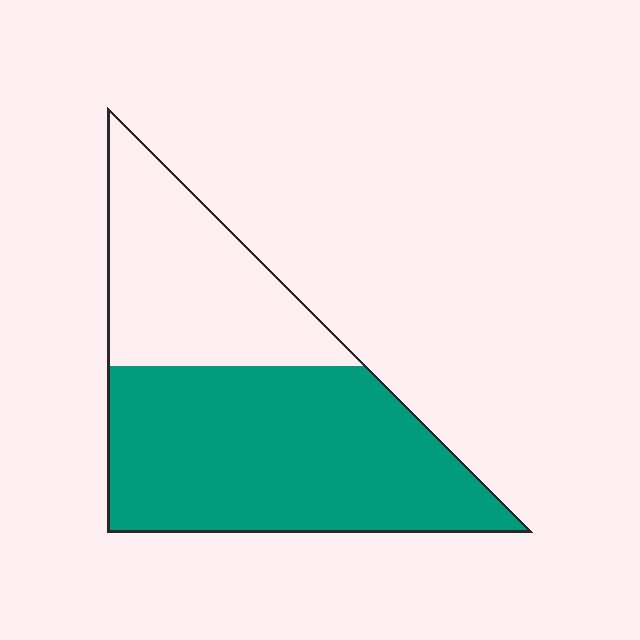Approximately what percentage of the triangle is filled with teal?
Approximately 65%.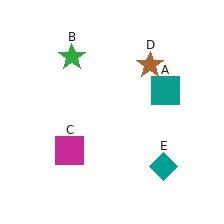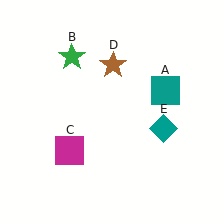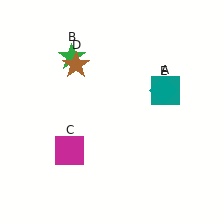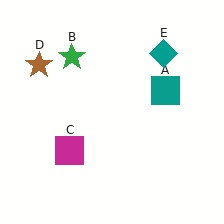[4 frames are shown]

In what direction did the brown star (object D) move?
The brown star (object D) moved left.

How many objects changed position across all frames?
2 objects changed position: brown star (object D), teal diamond (object E).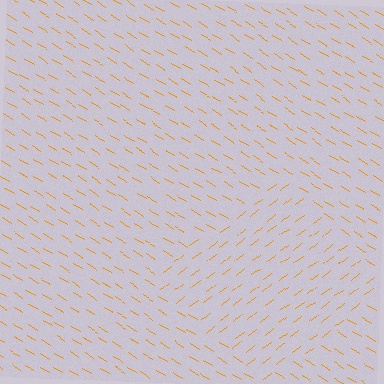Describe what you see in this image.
The image is filled with small orange line segments. A diamond region in the image has lines oriented differently from the surrounding lines, creating a visible texture boundary.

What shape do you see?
I see a diamond.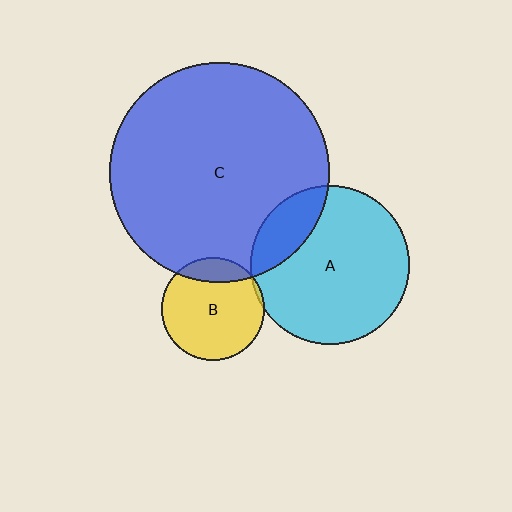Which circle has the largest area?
Circle C (blue).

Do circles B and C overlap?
Yes.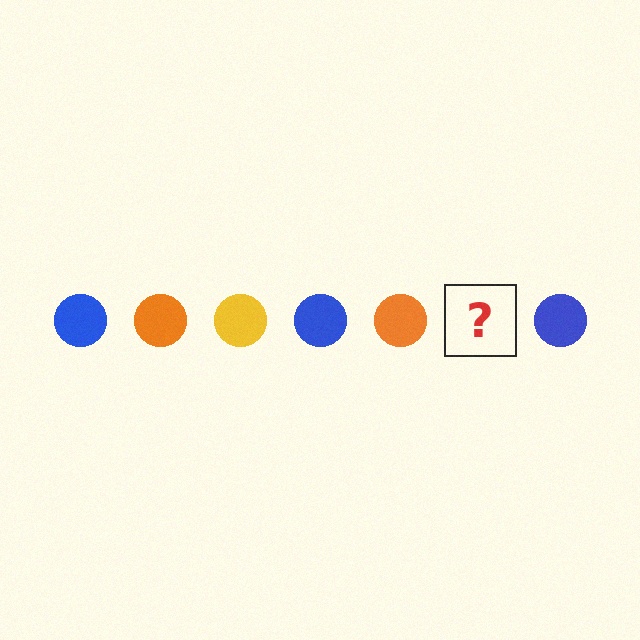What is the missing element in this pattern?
The missing element is a yellow circle.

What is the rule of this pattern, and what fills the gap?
The rule is that the pattern cycles through blue, orange, yellow circles. The gap should be filled with a yellow circle.